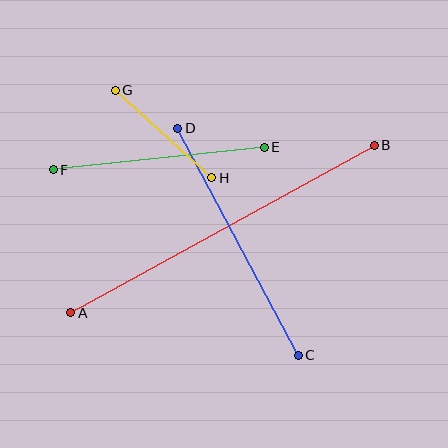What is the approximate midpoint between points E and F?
The midpoint is at approximately (159, 158) pixels.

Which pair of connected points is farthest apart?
Points A and B are farthest apart.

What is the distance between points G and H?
The distance is approximately 130 pixels.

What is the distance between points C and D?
The distance is approximately 257 pixels.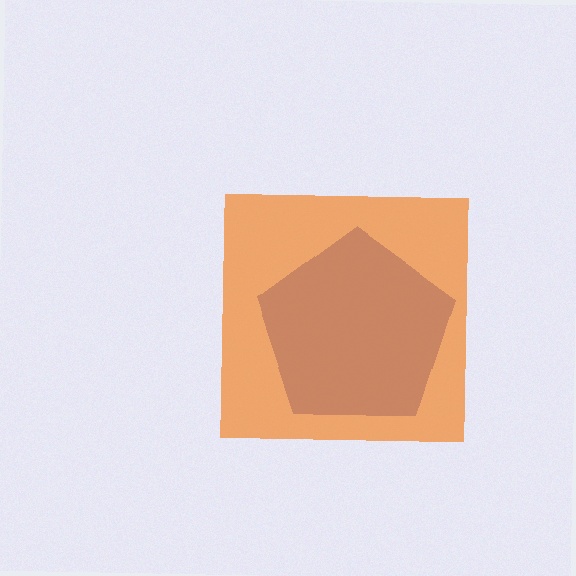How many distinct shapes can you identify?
There are 2 distinct shapes: a blue pentagon, an orange square.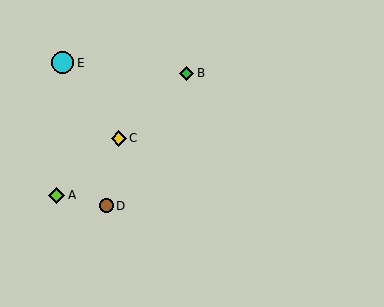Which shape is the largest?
The cyan circle (labeled E) is the largest.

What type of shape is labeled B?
Shape B is a green diamond.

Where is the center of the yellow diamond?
The center of the yellow diamond is at (119, 138).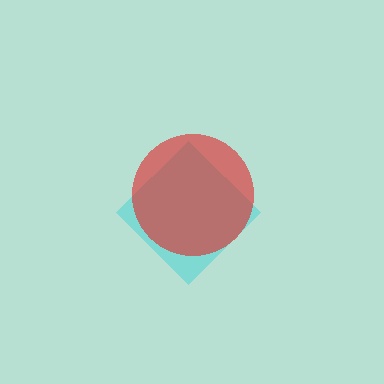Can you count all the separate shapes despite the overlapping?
Yes, there are 2 separate shapes.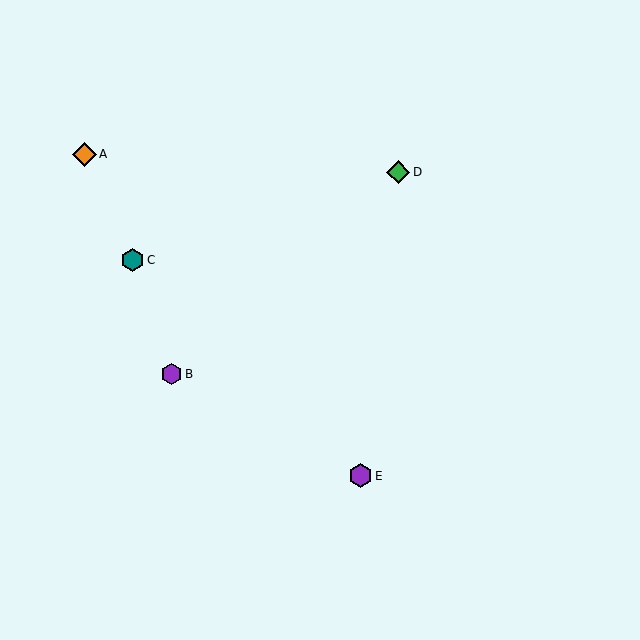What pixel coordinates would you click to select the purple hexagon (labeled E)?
Click at (361, 476) to select the purple hexagon E.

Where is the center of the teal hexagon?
The center of the teal hexagon is at (133, 260).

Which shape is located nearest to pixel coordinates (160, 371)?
The purple hexagon (labeled B) at (172, 374) is nearest to that location.